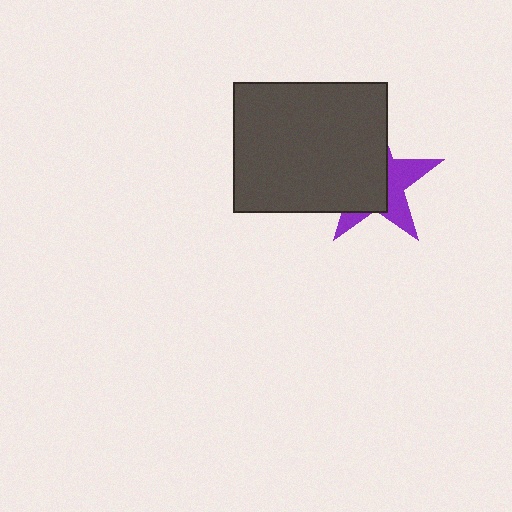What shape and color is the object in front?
The object in front is a dark gray rectangle.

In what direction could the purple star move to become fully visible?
The purple star could move right. That would shift it out from behind the dark gray rectangle entirely.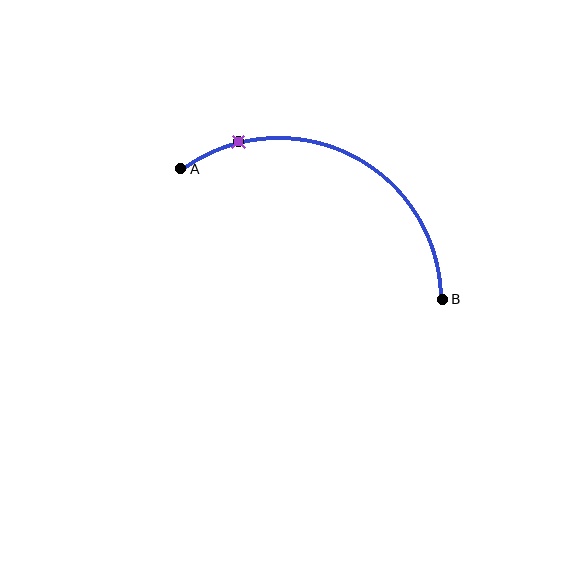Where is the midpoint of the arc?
The arc midpoint is the point on the curve farthest from the straight line joining A and B. It sits above that line.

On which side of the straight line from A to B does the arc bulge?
The arc bulges above the straight line connecting A and B.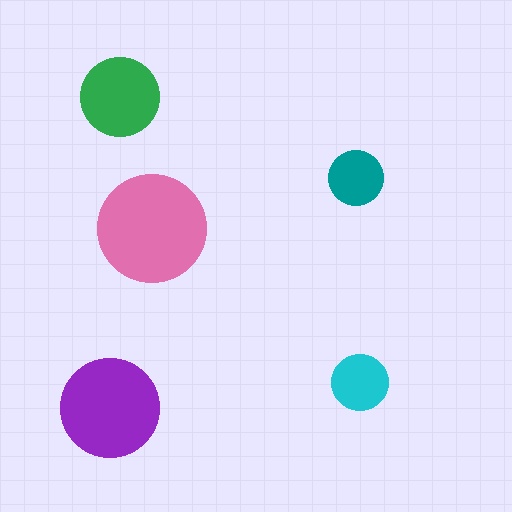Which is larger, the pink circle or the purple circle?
The pink one.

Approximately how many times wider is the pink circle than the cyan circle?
About 2 times wider.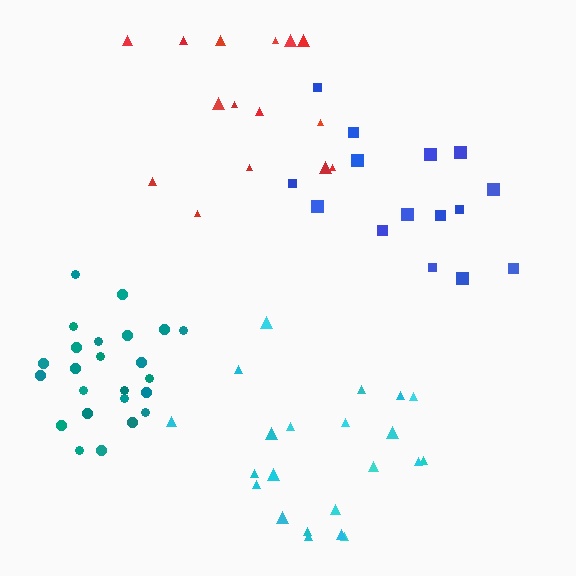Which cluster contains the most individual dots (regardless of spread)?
Teal (24).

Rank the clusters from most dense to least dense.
teal, cyan, blue, red.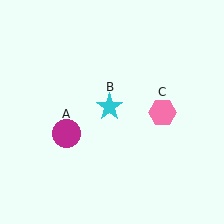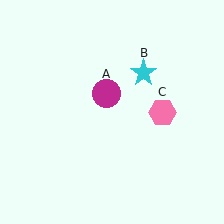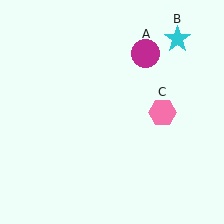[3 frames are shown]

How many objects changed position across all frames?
2 objects changed position: magenta circle (object A), cyan star (object B).